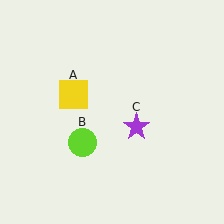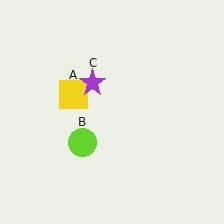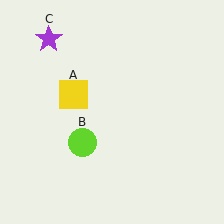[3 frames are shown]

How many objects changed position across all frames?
1 object changed position: purple star (object C).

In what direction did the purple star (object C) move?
The purple star (object C) moved up and to the left.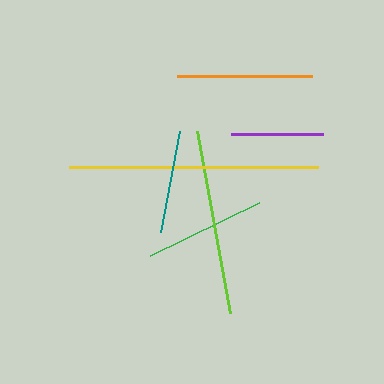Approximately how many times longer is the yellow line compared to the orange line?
The yellow line is approximately 1.8 times the length of the orange line.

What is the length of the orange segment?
The orange segment is approximately 135 pixels long.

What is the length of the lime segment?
The lime segment is approximately 185 pixels long.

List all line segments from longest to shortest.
From longest to shortest: yellow, lime, orange, green, teal, purple.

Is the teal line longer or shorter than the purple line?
The teal line is longer than the purple line.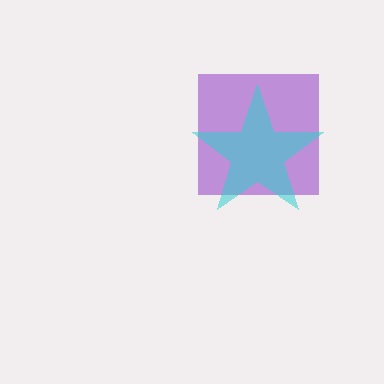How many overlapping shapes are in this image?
There are 2 overlapping shapes in the image.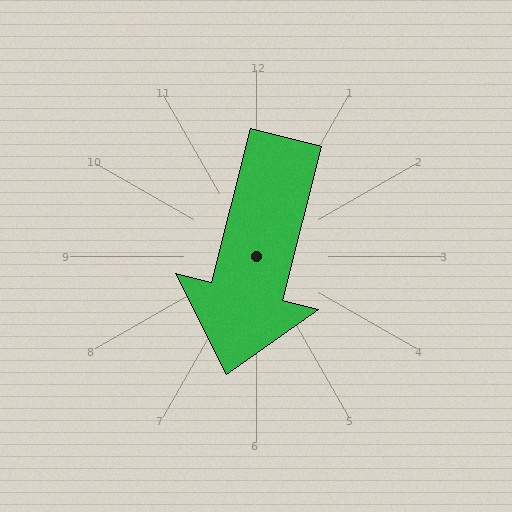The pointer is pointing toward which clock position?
Roughly 6 o'clock.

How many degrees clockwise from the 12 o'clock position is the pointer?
Approximately 194 degrees.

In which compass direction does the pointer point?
South.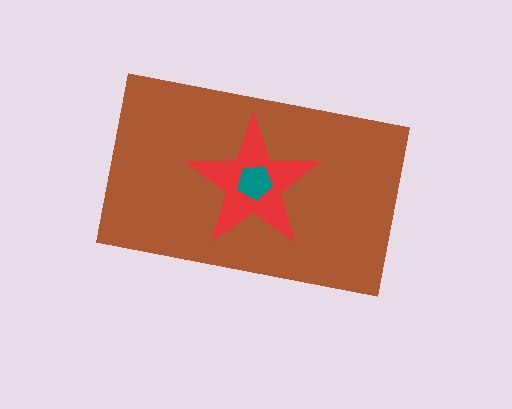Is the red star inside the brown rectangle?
Yes.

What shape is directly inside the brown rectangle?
The red star.